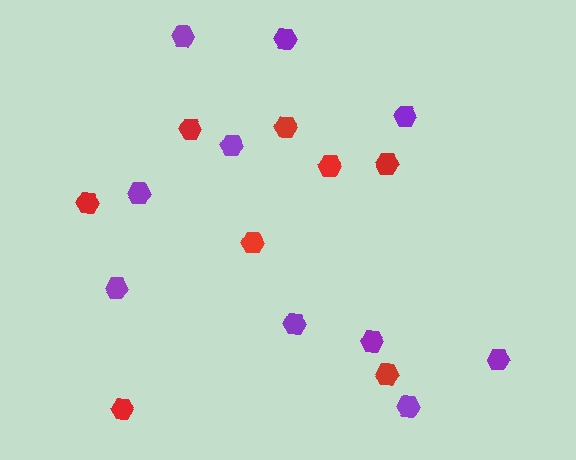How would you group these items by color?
There are 2 groups: one group of purple hexagons (10) and one group of red hexagons (8).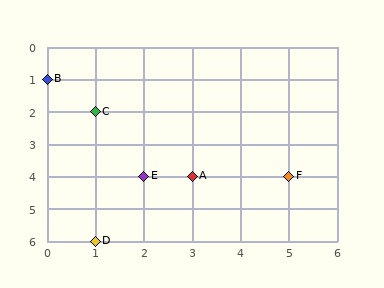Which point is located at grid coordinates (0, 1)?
Point B is at (0, 1).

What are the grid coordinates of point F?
Point F is at grid coordinates (5, 4).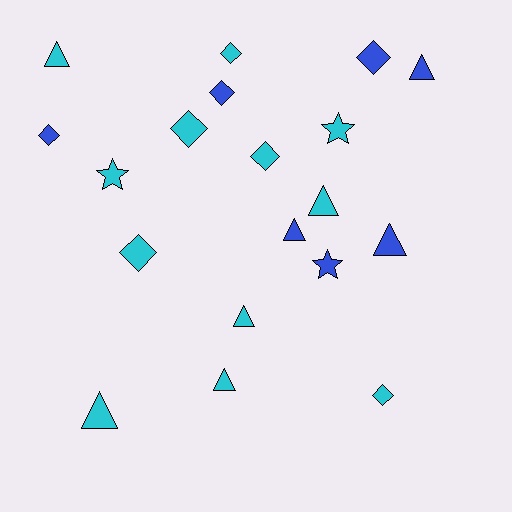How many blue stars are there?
There is 1 blue star.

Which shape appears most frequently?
Triangle, with 8 objects.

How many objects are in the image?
There are 19 objects.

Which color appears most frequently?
Cyan, with 12 objects.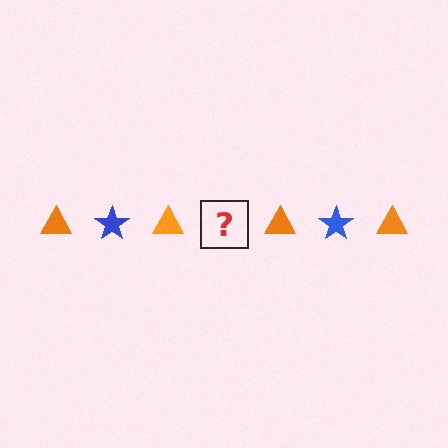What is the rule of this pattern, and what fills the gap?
The rule is that the pattern alternates between orange triangle and blue star. The gap should be filled with a blue star.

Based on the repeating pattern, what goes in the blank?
The blank should be a blue star.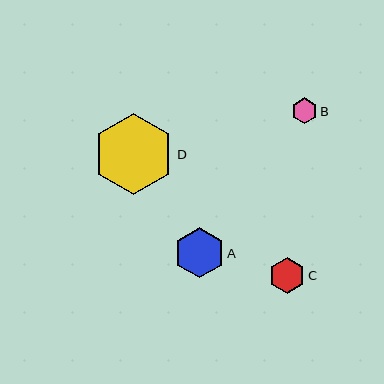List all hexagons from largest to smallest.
From largest to smallest: D, A, C, B.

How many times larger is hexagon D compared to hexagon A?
Hexagon D is approximately 1.6 times the size of hexagon A.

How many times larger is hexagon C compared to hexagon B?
Hexagon C is approximately 1.4 times the size of hexagon B.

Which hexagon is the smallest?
Hexagon B is the smallest with a size of approximately 26 pixels.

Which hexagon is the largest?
Hexagon D is the largest with a size of approximately 81 pixels.